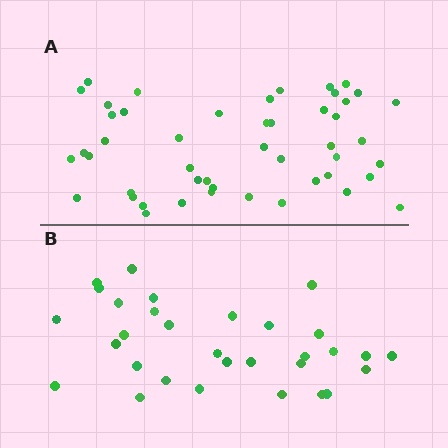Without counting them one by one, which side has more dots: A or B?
Region A (the top region) has more dots.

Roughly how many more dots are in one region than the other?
Region A has approximately 15 more dots than region B.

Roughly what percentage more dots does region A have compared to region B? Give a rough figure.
About 55% more.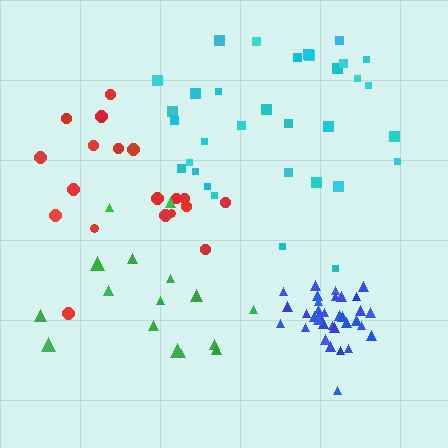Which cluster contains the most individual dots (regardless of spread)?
Blue (35).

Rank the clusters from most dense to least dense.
blue, cyan, red, green.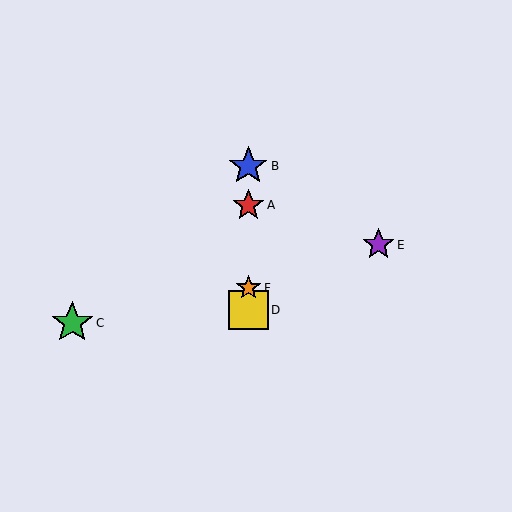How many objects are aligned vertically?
4 objects (A, B, D, F) are aligned vertically.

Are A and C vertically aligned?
No, A is at x≈248 and C is at x≈72.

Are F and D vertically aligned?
Yes, both are at x≈248.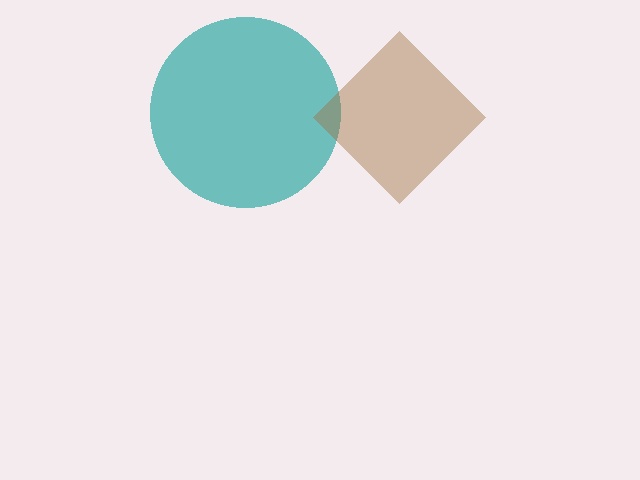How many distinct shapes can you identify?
There are 2 distinct shapes: a teal circle, a brown diamond.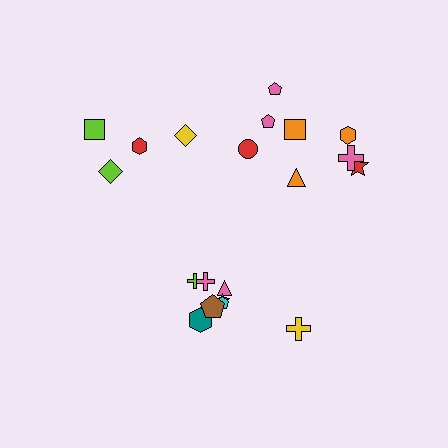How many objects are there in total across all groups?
There are 20 objects.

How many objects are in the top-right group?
There are 8 objects.